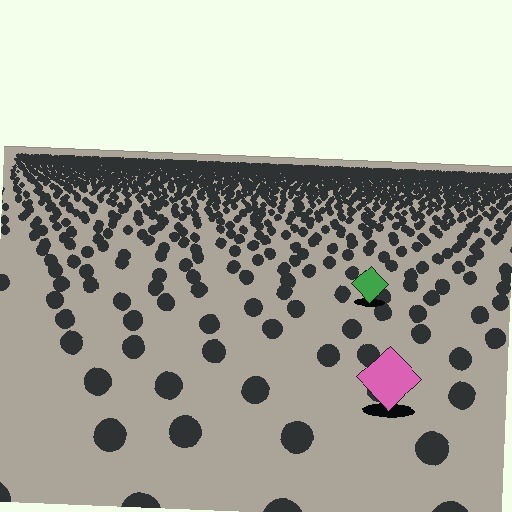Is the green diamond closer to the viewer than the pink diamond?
No. The pink diamond is closer — you can tell from the texture gradient: the ground texture is coarser near it.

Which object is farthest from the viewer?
The green diamond is farthest from the viewer. It appears smaller and the ground texture around it is denser.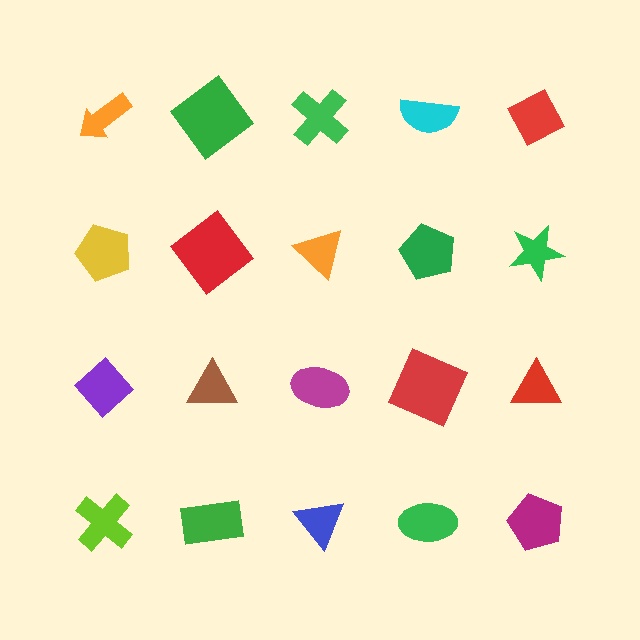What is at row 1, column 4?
A cyan semicircle.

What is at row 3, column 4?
A red square.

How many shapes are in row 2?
5 shapes.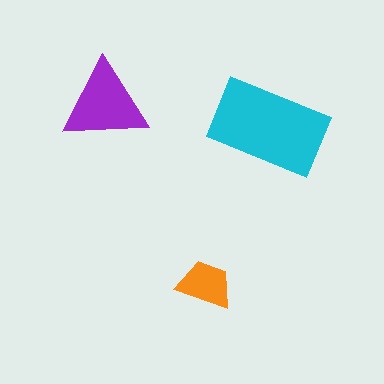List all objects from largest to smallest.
The cyan rectangle, the purple triangle, the orange trapezoid.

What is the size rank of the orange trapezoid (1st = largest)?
3rd.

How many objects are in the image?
There are 3 objects in the image.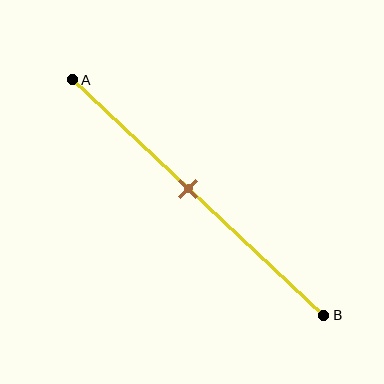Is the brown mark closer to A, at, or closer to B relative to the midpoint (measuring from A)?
The brown mark is closer to point A than the midpoint of segment AB.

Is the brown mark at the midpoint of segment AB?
No, the mark is at about 45% from A, not at the 50% midpoint.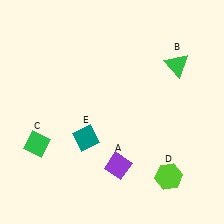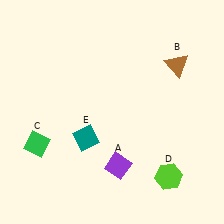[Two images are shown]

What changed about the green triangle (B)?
In Image 1, B is green. In Image 2, it changed to brown.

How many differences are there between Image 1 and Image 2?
There is 1 difference between the two images.